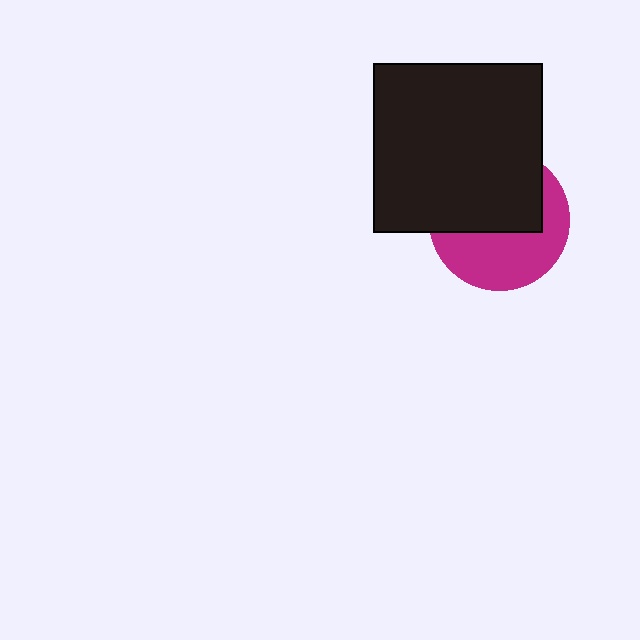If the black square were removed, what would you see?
You would see the complete magenta circle.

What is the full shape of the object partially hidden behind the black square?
The partially hidden object is a magenta circle.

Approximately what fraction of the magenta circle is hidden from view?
Roughly 53% of the magenta circle is hidden behind the black square.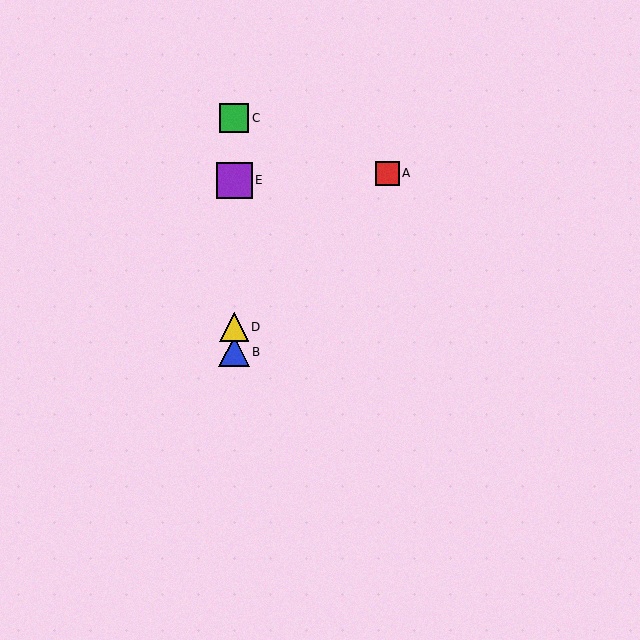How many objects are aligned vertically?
4 objects (B, C, D, E) are aligned vertically.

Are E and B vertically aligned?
Yes, both are at x≈234.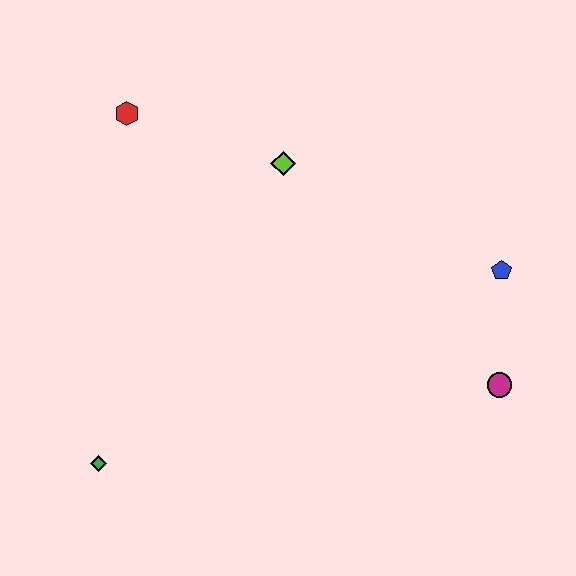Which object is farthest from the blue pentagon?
The green diamond is farthest from the blue pentagon.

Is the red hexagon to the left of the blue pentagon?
Yes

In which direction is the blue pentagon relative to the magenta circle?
The blue pentagon is above the magenta circle.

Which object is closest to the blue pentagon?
The magenta circle is closest to the blue pentagon.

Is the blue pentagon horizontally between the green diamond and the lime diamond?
No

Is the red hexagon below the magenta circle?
No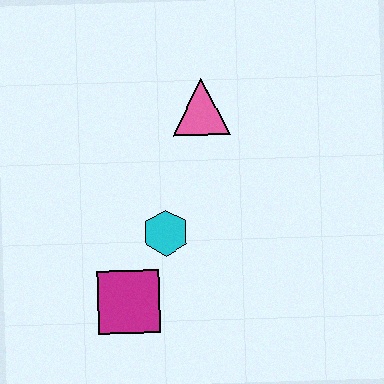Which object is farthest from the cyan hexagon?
The pink triangle is farthest from the cyan hexagon.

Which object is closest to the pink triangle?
The cyan hexagon is closest to the pink triangle.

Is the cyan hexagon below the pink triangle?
Yes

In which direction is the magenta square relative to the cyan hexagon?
The magenta square is below the cyan hexagon.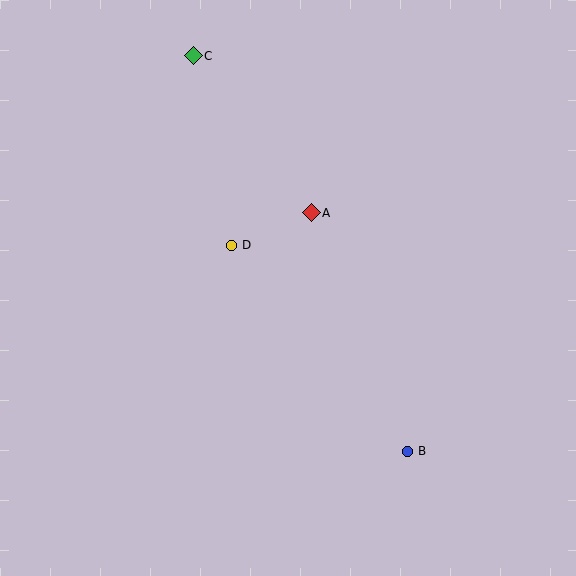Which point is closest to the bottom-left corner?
Point D is closest to the bottom-left corner.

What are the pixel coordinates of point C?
Point C is at (193, 56).